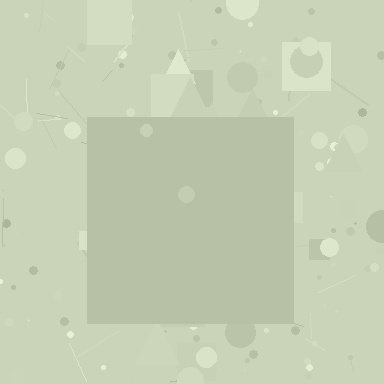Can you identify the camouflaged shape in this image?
The camouflaged shape is a square.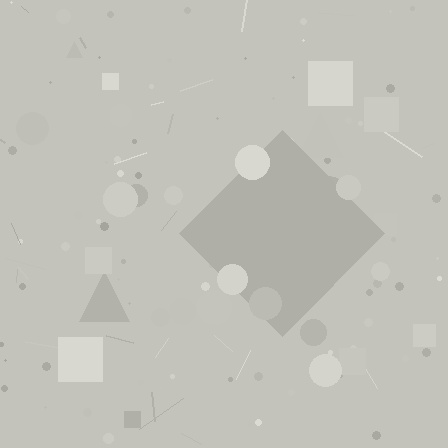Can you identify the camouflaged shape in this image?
The camouflaged shape is a diamond.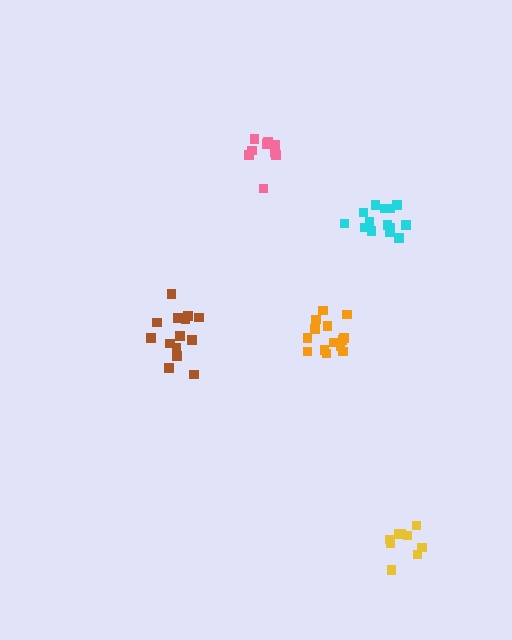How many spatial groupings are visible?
There are 5 spatial groupings.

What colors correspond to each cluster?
The clusters are colored: pink, orange, brown, cyan, yellow.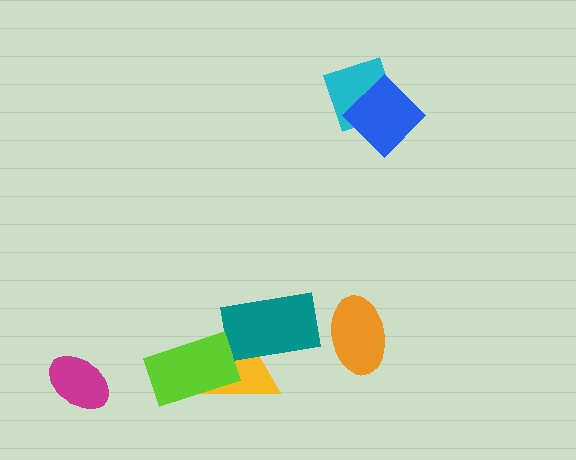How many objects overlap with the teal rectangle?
1 object overlaps with the teal rectangle.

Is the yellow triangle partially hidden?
Yes, it is partially covered by another shape.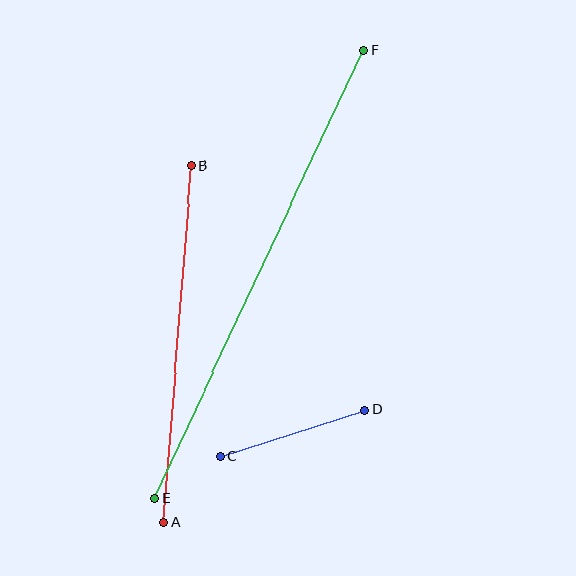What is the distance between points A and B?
The distance is approximately 358 pixels.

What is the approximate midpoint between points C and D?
The midpoint is at approximately (292, 433) pixels.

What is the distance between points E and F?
The distance is approximately 494 pixels.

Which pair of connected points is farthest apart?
Points E and F are farthest apart.